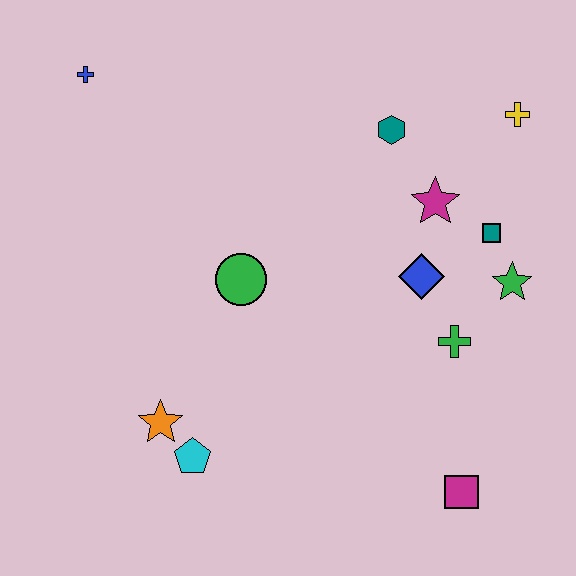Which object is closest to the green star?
The teal square is closest to the green star.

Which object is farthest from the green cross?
The blue cross is farthest from the green cross.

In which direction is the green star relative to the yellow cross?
The green star is below the yellow cross.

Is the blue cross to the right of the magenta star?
No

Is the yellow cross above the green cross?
Yes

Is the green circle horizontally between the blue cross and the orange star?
No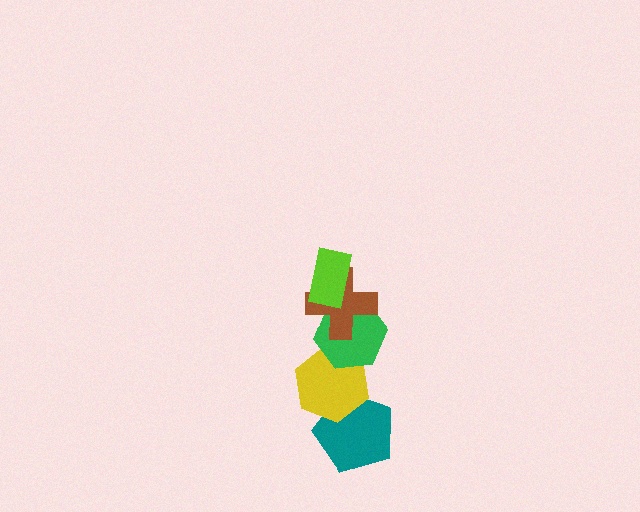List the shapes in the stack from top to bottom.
From top to bottom: the lime rectangle, the brown cross, the green hexagon, the yellow hexagon, the teal pentagon.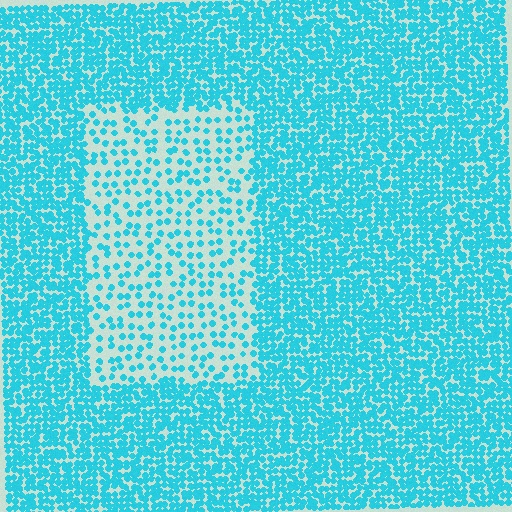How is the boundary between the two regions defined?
The boundary is defined by a change in element density (approximately 2.7x ratio). All elements are the same color, size, and shape.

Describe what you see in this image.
The image contains small cyan elements arranged at two different densities. A rectangle-shaped region is visible where the elements are less densely packed than the surrounding area.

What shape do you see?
I see a rectangle.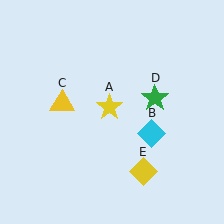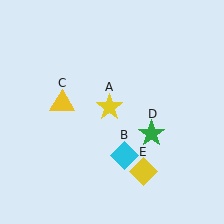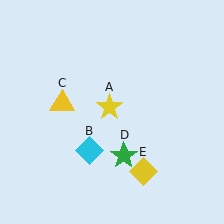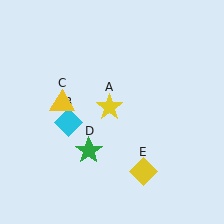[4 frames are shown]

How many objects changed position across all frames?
2 objects changed position: cyan diamond (object B), green star (object D).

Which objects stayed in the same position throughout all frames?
Yellow star (object A) and yellow triangle (object C) and yellow diamond (object E) remained stationary.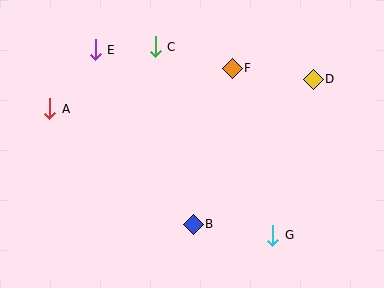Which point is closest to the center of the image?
Point B at (193, 224) is closest to the center.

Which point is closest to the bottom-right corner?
Point G is closest to the bottom-right corner.